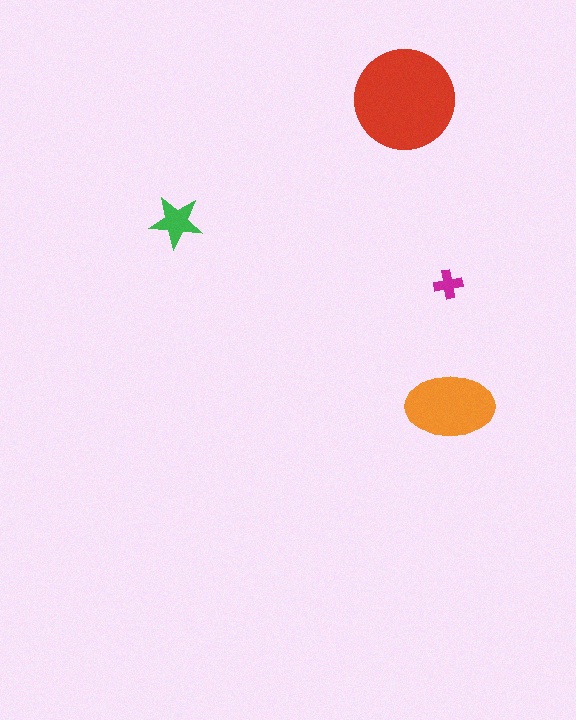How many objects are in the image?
There are 4 objects in the image.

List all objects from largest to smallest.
The red circle, the orange ellipse, the green star, the magenta cross.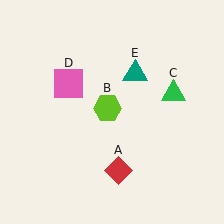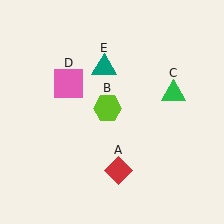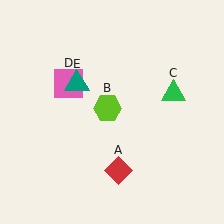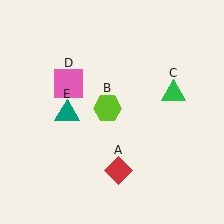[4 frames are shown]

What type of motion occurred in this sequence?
The teal triangle (object E) rotated counterclockwise around the center of the scene.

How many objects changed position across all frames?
1 object changed position: teal triangle (object E).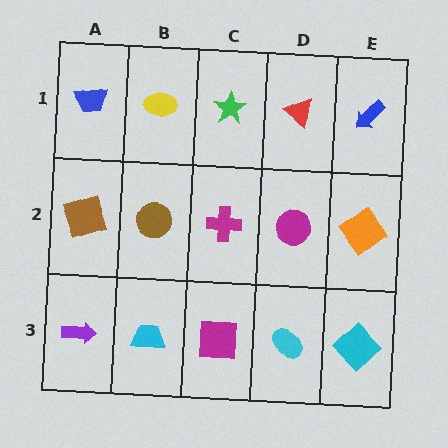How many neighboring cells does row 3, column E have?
2.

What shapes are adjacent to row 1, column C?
A magenta cross (row 2, column C), a yellow ellipse (row 1, column B), a red triangle (row 1, column D).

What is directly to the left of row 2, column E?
A magenta circle.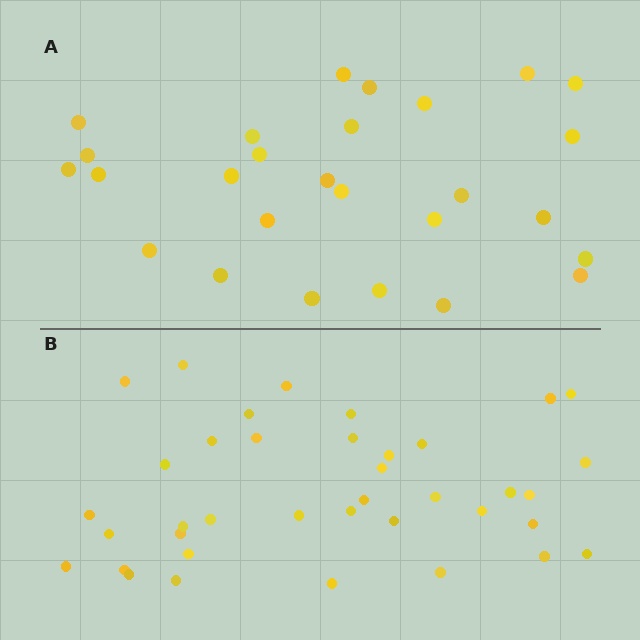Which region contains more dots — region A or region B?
Region B (the bottom region) has more dots.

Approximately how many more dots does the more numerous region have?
Region B has roughly 12 or so more dots than region A.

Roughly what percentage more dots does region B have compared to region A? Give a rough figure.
About 40% more.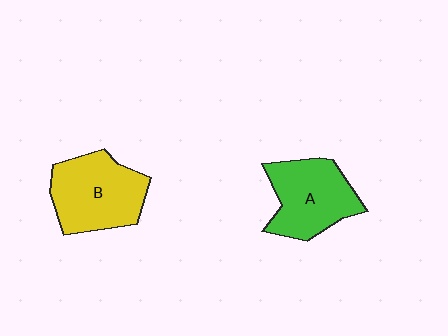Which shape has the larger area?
Shape B (yellow).